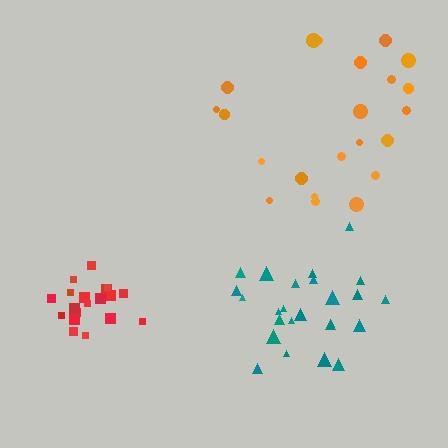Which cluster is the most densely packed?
Red.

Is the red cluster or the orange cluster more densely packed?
Red.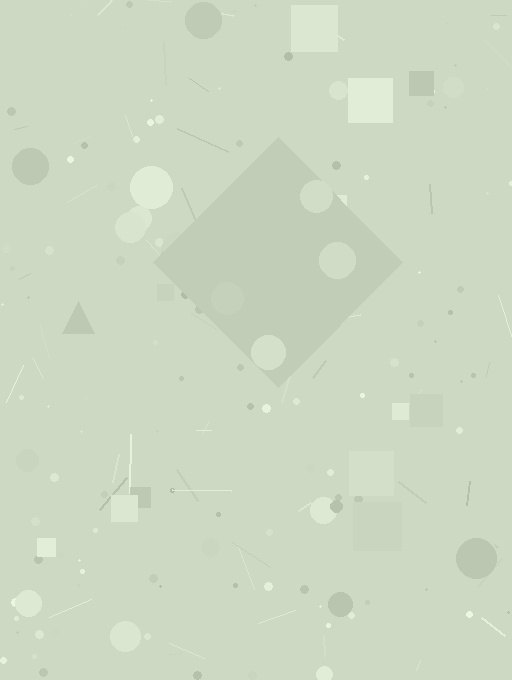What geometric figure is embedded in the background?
A diamond is embedded in the background.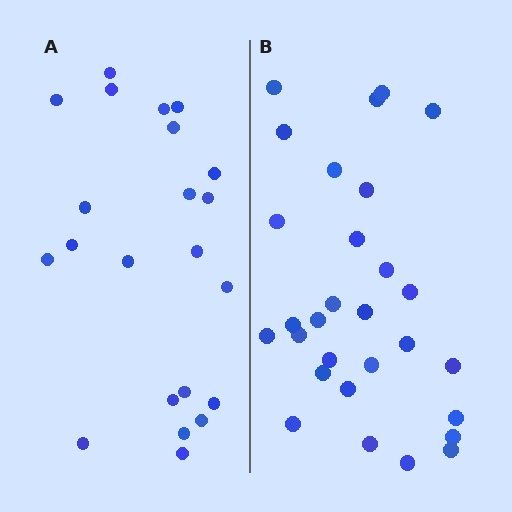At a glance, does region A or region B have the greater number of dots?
Region B (the right region) has more dots.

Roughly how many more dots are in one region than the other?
Region B has roughly 8 or so more dots than region A.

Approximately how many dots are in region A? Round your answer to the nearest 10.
About 20 dots. (The exact count is 22, which rounds to 20.)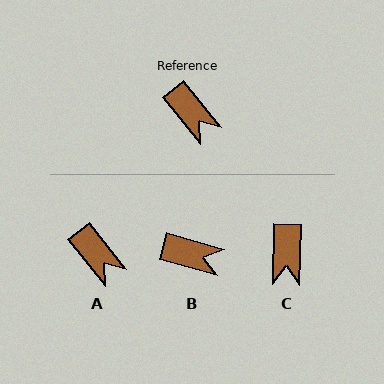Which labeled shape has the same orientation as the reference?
A.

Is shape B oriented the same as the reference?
No, it is off by about 35 degrees.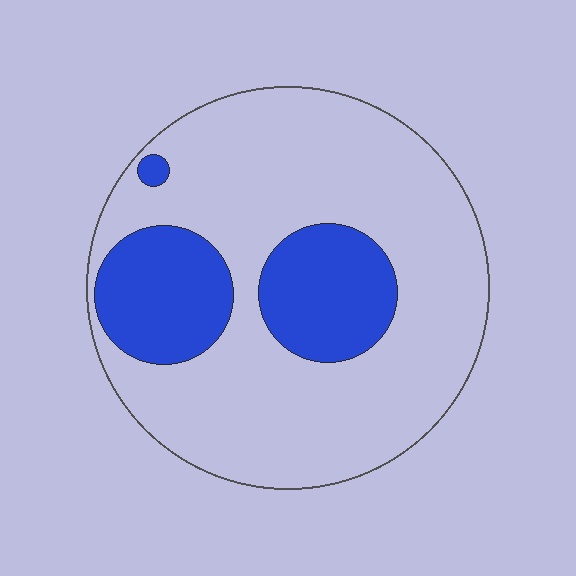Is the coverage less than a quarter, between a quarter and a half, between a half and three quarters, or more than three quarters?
Less than a quarter.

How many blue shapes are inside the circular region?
3.